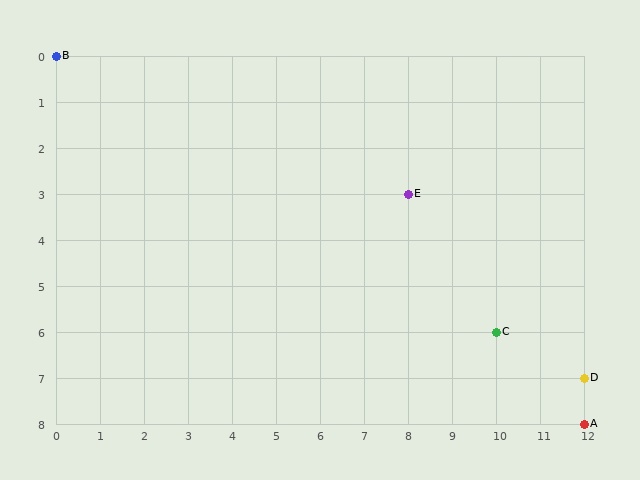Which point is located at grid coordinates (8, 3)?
Point E is at (8, 3).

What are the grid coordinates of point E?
Point E is at grid coordinates (8, 3).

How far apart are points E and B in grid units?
Points E and B are 8 columns and 3 rows apart (about 8.5 grid units diagonally).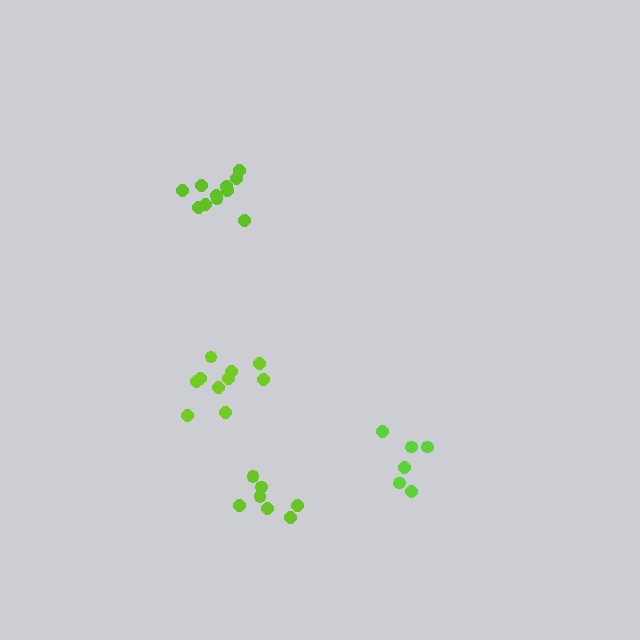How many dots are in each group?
Group 1: 11 dots, Group 2: 10 dots, Group 3: 6 dots, Group 4: 7 dots (34 total).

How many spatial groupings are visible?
There are 4 spatial groupings.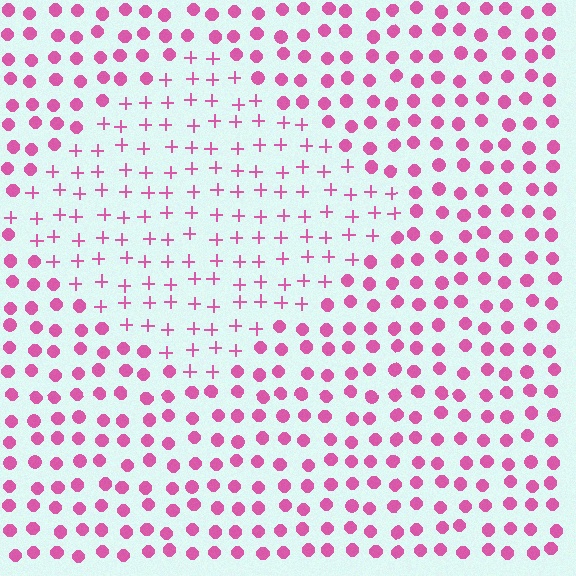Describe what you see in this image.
The image is filled with small pink elements arranged in a uniform grid. A diamond-shaped region contains plus signs, while the surrounding area contains circles. The boundary is defined purely by the change in element shape.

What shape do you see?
I see a diamond.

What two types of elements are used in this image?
The image uses plus signs inside the diamond region and circles outside it.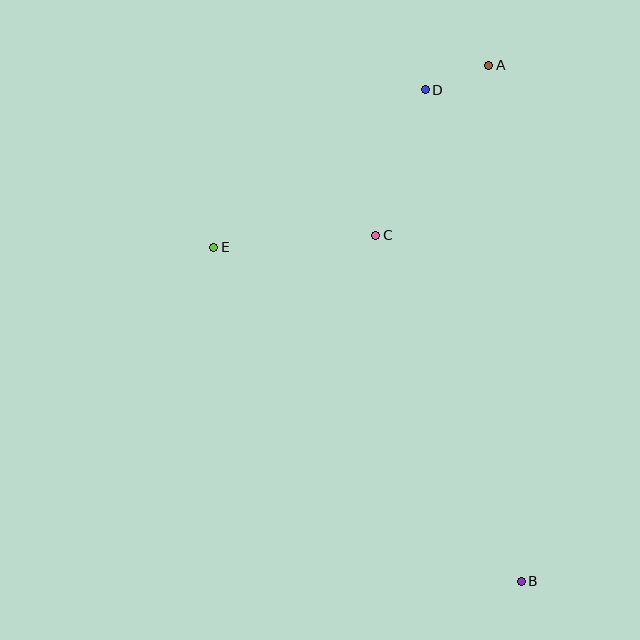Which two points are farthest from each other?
Points A and B are farthest from each other.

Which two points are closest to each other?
Points A and D are closest to each other.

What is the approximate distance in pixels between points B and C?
The distance between B and C is approximately 375 pixels.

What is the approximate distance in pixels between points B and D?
The distance between B and D is approximately 501 pixels.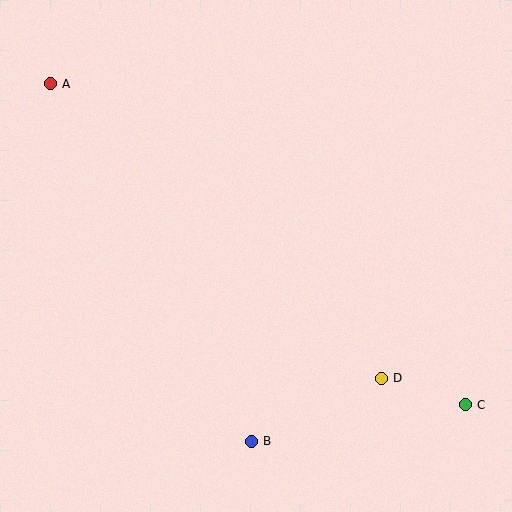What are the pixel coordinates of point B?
Point B is at (251, 441).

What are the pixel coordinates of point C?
Point C is at (465, 405).